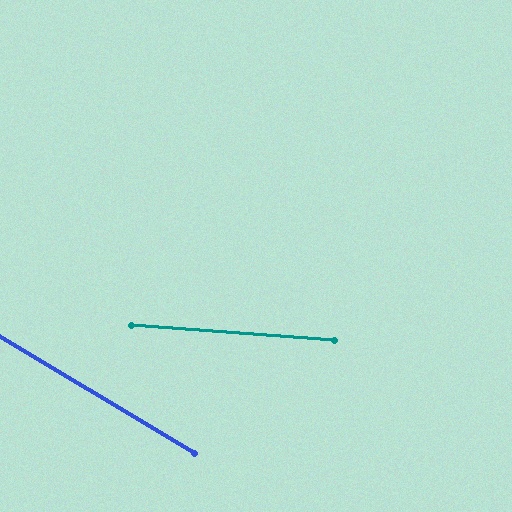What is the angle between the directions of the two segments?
Approximately 27 degrees.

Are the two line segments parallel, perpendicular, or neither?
Neither parallel nor perpendicular — they differ by about 27°.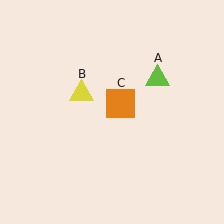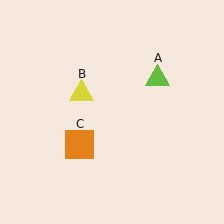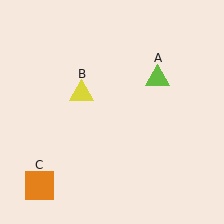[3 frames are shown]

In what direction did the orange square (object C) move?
The orange square (object C) moved down and to the left.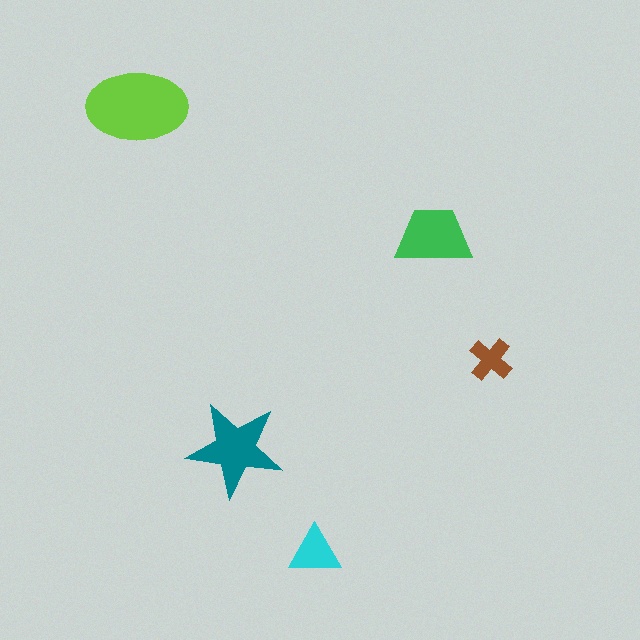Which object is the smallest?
The brown cross.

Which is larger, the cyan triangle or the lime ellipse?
The lime ellipse.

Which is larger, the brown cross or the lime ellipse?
The lime ellipse.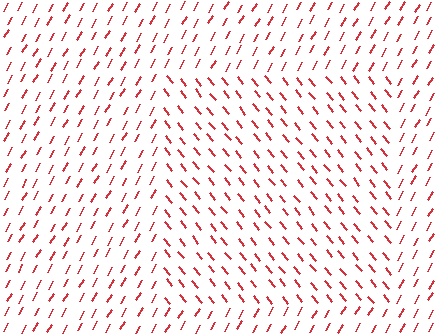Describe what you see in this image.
The image is filled with small red line segments. A rectangle region in the image has lines oriented differently from the surrounding lines, creating a visible texture boundary.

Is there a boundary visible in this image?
Yes, there is a texture boundary formed by a change in line orientation.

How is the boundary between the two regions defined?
The boundary is defined purely by a change in line orientation (approximately 68 degrees difference). All lines are the same color and thickness.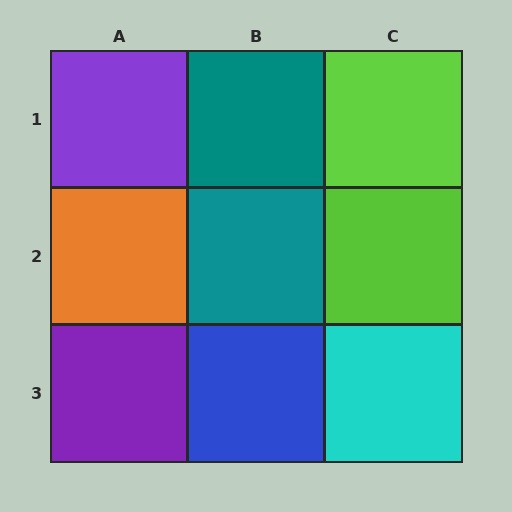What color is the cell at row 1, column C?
Lime.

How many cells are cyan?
1 cell is cyan.